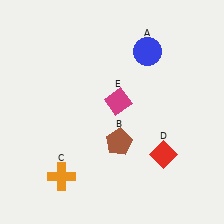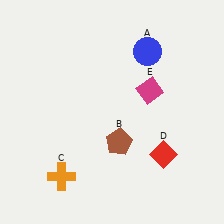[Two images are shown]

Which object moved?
The magenta diamond (E) moved right.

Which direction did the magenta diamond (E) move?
The magenta diamond (E) moved right.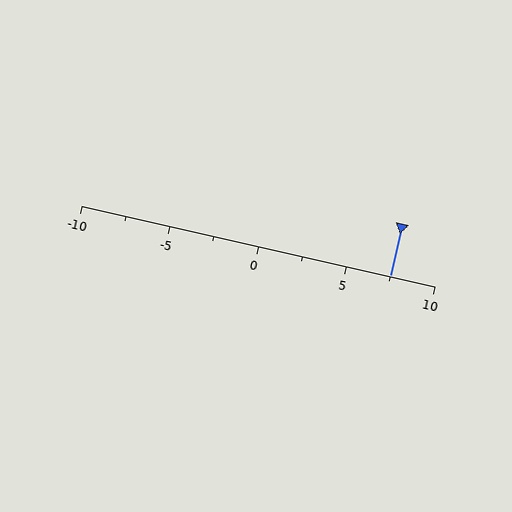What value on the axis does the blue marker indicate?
The marker indicates approximately 7.5.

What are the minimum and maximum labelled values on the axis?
The axis runs from -10 to 10.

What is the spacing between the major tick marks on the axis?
The major ticks are spaced 5 apart.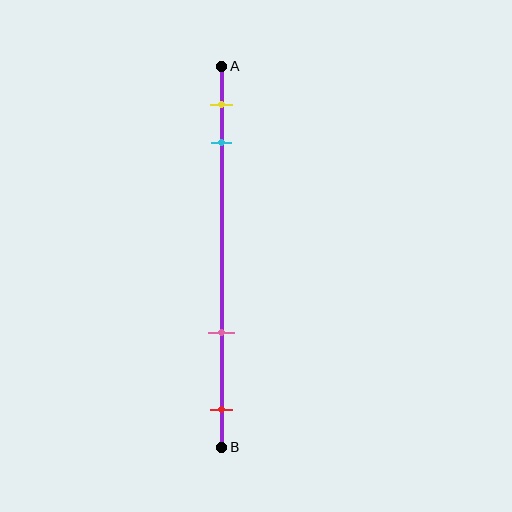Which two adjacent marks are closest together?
The yellow and cyan marks are the closest adjacent pair.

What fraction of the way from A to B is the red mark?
The red mark is approximately 90% (0.9) of the way from A to B.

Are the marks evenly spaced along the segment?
No, the marks are not evenly spaced.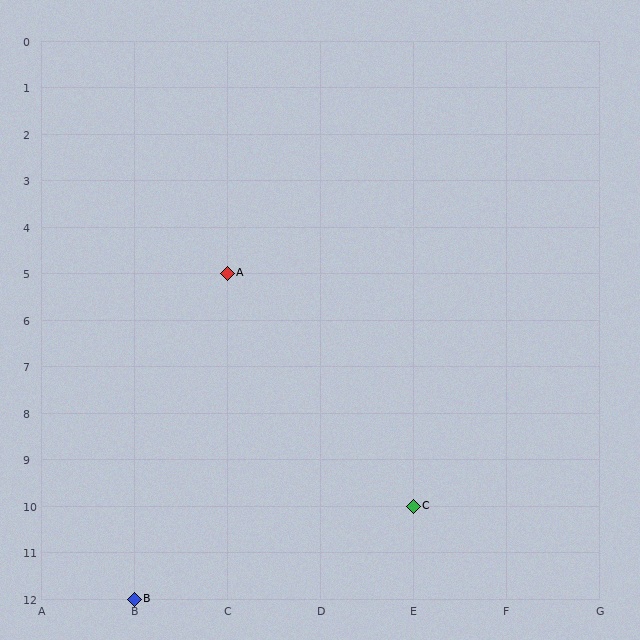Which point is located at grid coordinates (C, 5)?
Point A is at (C, 5).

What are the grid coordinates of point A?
Point A is at grid coordinates (C, 5).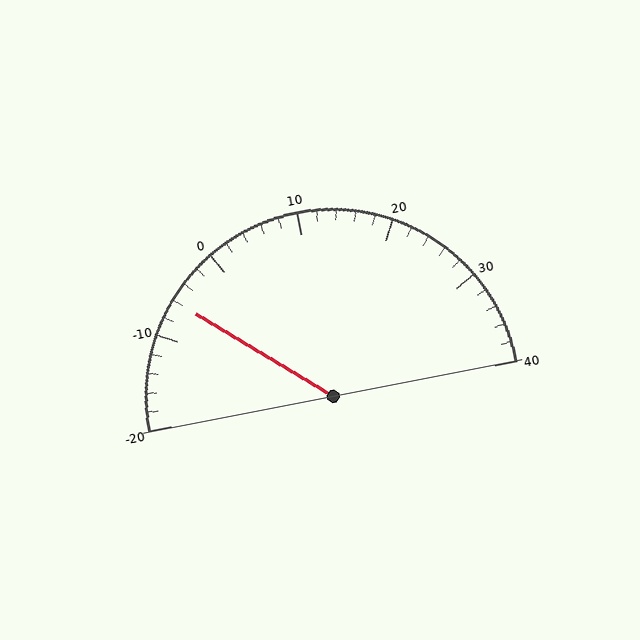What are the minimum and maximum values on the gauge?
The gauge ranges from -20 to 40.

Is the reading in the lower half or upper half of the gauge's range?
The reading is in the lower half of the range (-20 to 40).